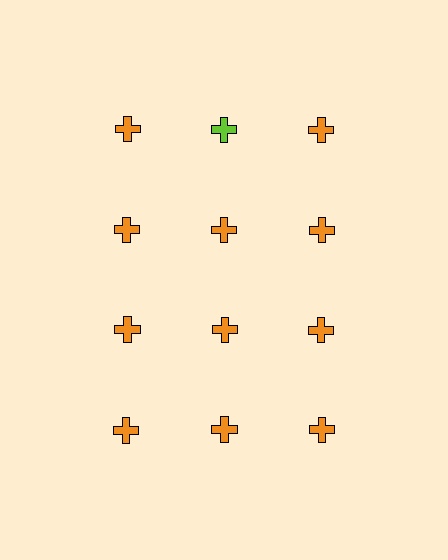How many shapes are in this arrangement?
There are 12 shapes arranged in a grid pattern.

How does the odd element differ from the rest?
It has a different color: lime instead of orange.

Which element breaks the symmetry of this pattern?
The lime cross in the top row, second from left column breaks the symmetry. All other shapes are orange crosses.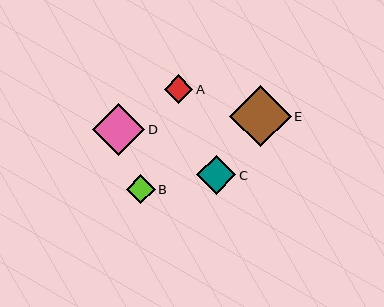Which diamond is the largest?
Diamond E is the largest with a size of approximately 62 pixels.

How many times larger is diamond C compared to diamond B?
Diamond C is approximately 1.4 times the size of diamond B.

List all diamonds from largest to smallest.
From largest to smallest: E, D, C, B, A.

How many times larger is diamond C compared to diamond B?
Diamond C is approximately 1.4 times the size of diamond B.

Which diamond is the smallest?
Diamond A is the smallest with a size of approximately 28 pixels.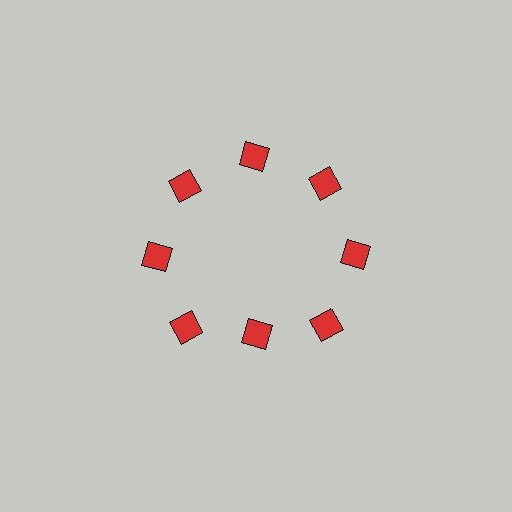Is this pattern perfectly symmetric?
No. The 8 red squares are arranged in a ring, but one element near the 6 o'clock position is pulled inward toward the center, breaking the 8-fold rotational symmetry.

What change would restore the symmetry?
The symmetry would be restored by moving it outward, back onto the ring so that all 8 squares sit at equal angles and equal distance from the center.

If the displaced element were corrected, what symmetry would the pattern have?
It would have 8-fold rotational symmetry — the pattern would map onto itself every 45 degrees.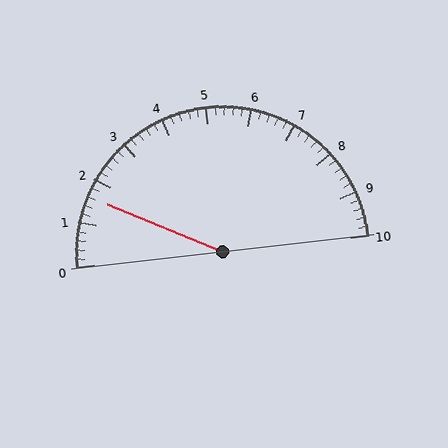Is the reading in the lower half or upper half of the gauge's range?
The reading is in the lower half of the range (0 to 10).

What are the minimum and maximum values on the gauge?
The gauge ranges from 0 to 10.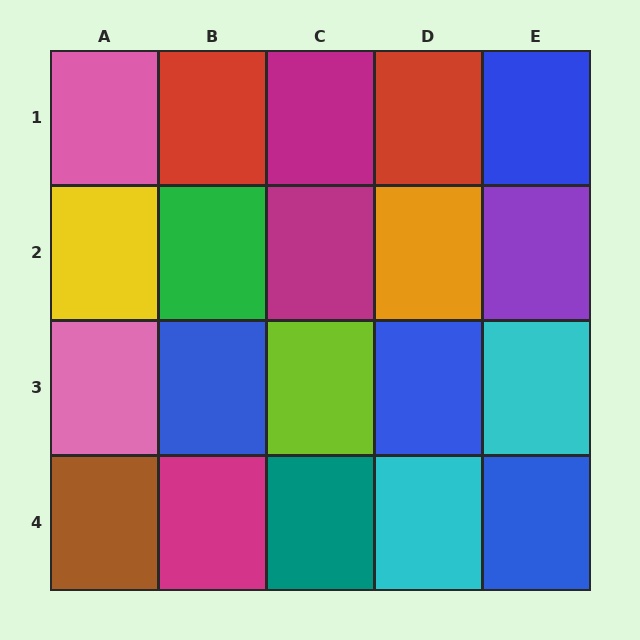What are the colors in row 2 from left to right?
Yellow, green, magenta, orange, purple.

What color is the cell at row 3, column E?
Cyan.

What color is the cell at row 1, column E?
Blue.